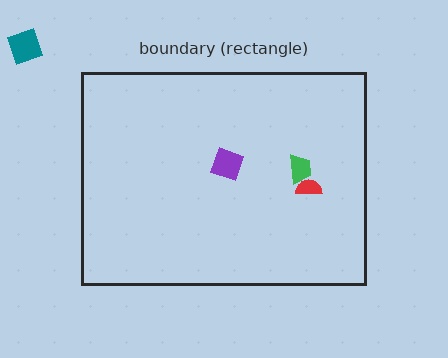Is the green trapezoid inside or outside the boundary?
Inside.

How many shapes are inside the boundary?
3 inside, 1 outside.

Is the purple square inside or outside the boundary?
Inside.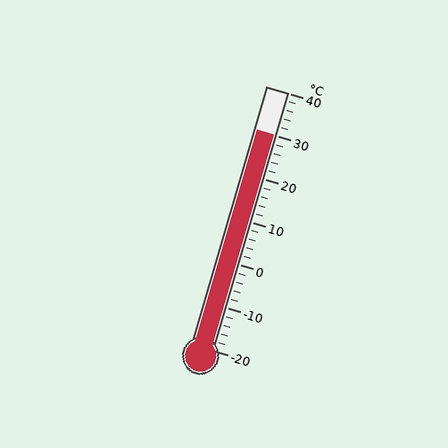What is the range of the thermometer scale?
The thermometer scale ranges from -20°C to 40°C.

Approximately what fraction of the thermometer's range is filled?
The thermometer is filled to approximately 85% of its range.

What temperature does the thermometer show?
The thermometer shows approximately 30°C.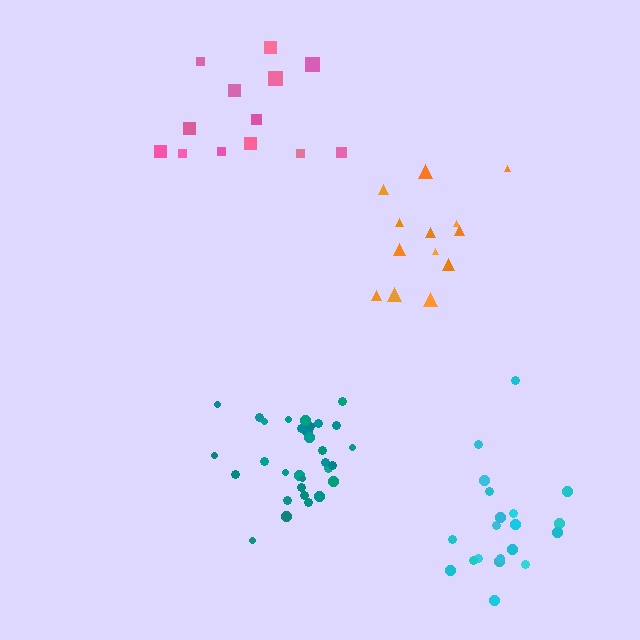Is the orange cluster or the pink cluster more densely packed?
Orange.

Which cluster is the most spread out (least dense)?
Pink.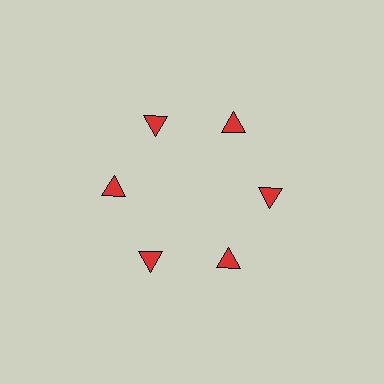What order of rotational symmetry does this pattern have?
This pattern has 6-fold rotational symmetry.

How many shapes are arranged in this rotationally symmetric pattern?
There are 6 shapes, arranged in 6 groups of 1.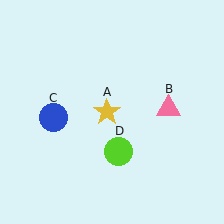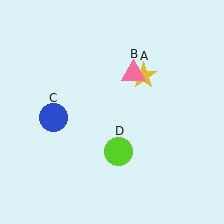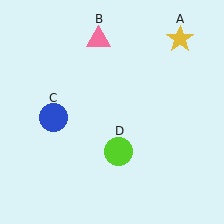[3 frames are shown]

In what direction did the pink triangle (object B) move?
The pink triangle (object B) moved up and to the left.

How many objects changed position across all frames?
2 objects changed position: yellow star (object A), pink triangle (object B).